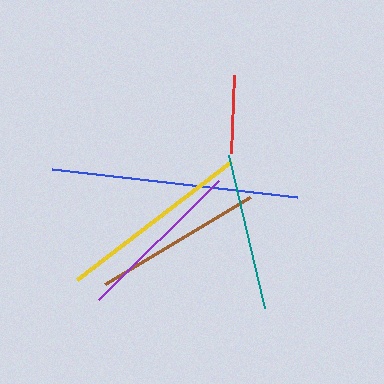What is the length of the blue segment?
The blue segment is approximately 247 pixels long.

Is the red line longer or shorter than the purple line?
The purple line is longer than the red line.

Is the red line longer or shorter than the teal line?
The teal line is longer than the red line.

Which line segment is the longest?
The blue line is the longest at approximately 247 pixels.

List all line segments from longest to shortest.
From longest to shortest: blue, yellow, purple, brown, teal, red.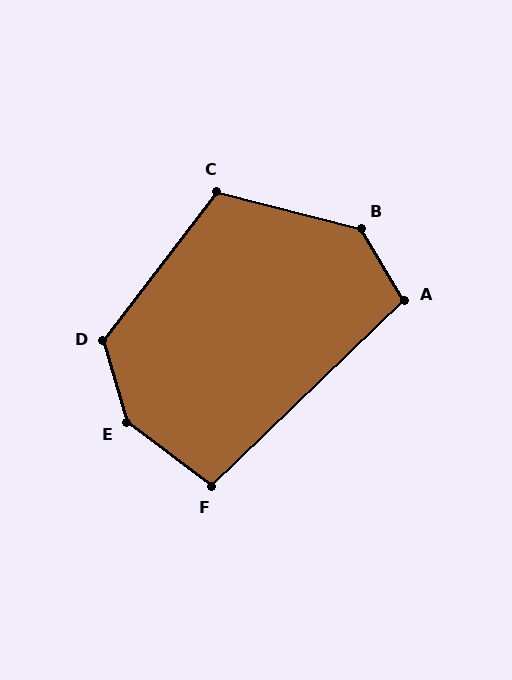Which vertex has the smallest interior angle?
F, at approximately 99 degrees.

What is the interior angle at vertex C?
Approximately 113 degrees (obtuse).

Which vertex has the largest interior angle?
E, at approximately 144 degrees.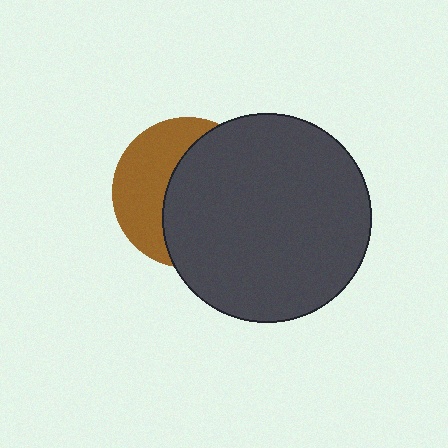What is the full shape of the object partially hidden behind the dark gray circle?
The partially hidden object is a brown circle.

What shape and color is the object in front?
The object in front is a dark gray circle.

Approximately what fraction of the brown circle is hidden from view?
Roughly 60% of the brown circle is hidden behind the dark gray circle.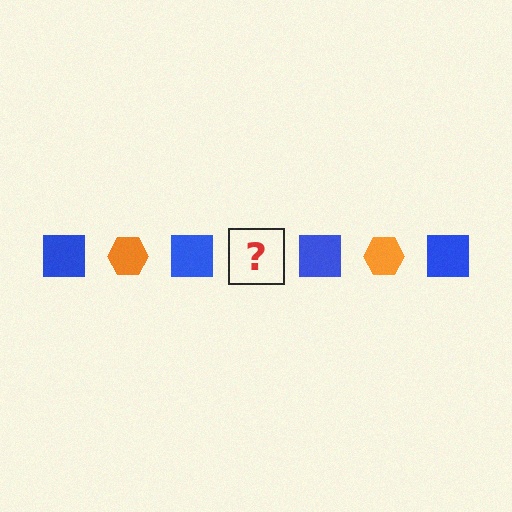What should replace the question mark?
The question mark should be replaced with an orange hexagon.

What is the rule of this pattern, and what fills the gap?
The rule is that the pattern alternates between blue square and orange hexagon. The gap should be filled with an orange hexagon.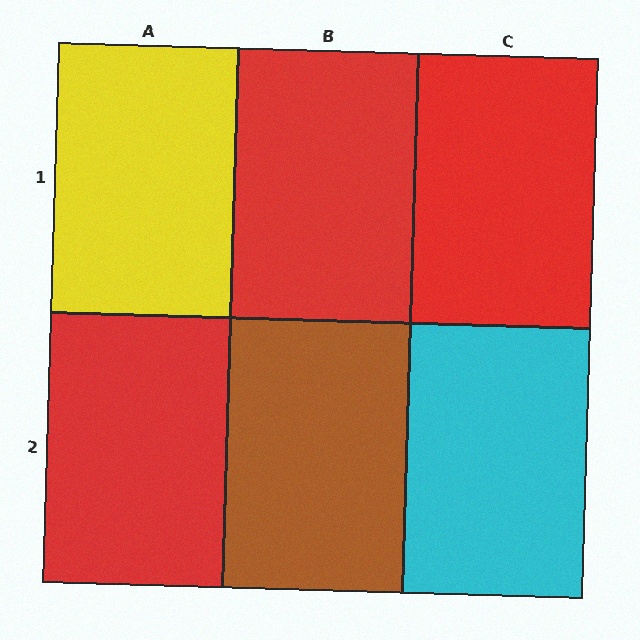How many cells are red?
3 cells are red.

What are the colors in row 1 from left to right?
Yellow, red, red.